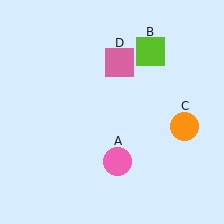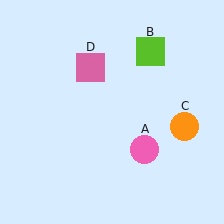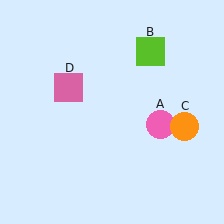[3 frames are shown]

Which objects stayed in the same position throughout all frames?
Lime square (object B) and orange circle (object C) remained stationary.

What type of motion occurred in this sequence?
The pink circle (object A), pink square (object D) rotated counterclockwise around the center of the scene.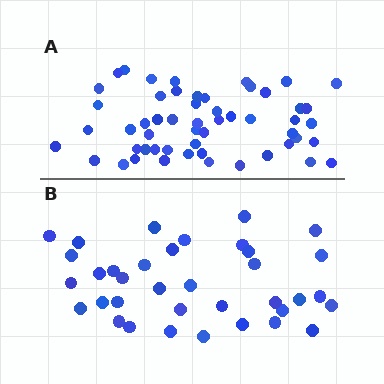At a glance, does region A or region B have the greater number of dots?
Region A (the top region) has more dots.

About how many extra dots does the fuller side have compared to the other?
Region A has approximately 20 more dots than region B.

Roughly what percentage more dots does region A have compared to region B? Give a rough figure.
About 50% more.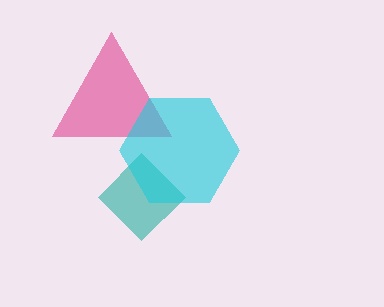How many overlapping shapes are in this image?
There are 3 overlapping shapes in the image.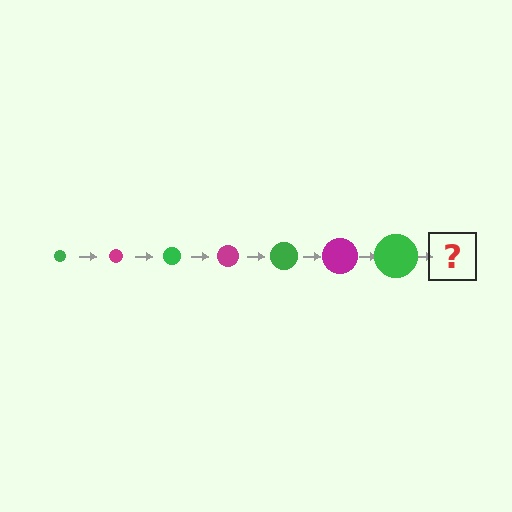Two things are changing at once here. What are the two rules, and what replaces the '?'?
The two rules are that the circle grows larger each step and the color cycles through green and magenta. The '?' should be a magenta circle, larger than the previous one.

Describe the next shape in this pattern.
It should be a magenta circle, larger than the previous one.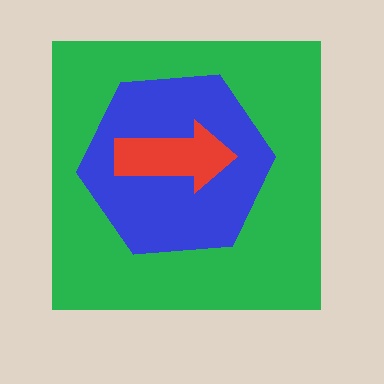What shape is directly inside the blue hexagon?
The red arrow.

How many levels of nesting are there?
3.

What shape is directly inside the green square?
The blue hexagon.